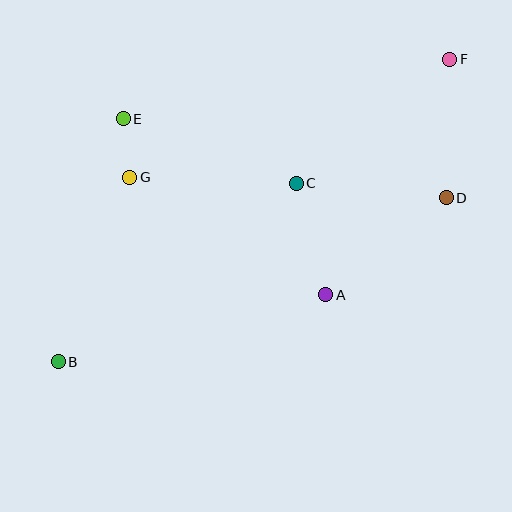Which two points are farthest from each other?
Points B and F are farthest from each other.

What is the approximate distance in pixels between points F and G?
The distance between F and G is approximately 341 pixels.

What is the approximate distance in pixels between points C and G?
The distance between C and G is approximately 167 pixels.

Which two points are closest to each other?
Points E and G are closest to each other.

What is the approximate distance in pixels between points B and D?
The distance between B and D is approximately 421 pixels.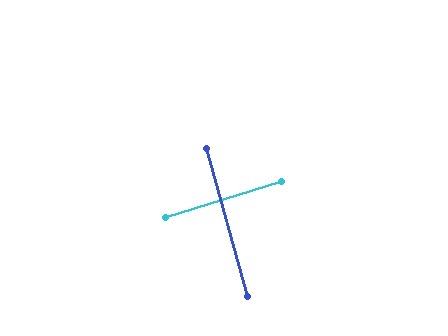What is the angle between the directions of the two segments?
Approximately 89 degrees.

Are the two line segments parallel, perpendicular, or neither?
Perpendicular — they meet at approximately 89°.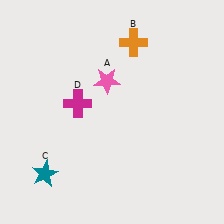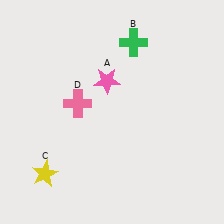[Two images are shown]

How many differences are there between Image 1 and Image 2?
There are 3 differences between the two images.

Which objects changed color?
B changed from orange to green. C changed from teal to yellow. D changed from magenta to pink.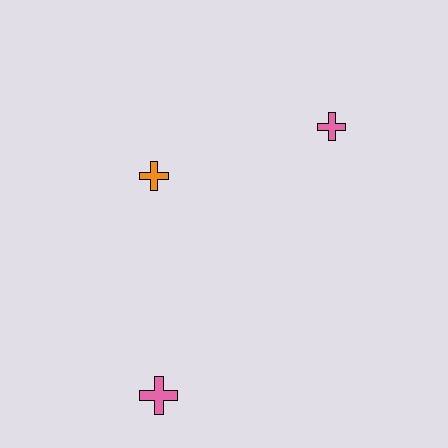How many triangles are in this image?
There are no triangles.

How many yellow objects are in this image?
There are no yellow objects.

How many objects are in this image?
There are 3 objects.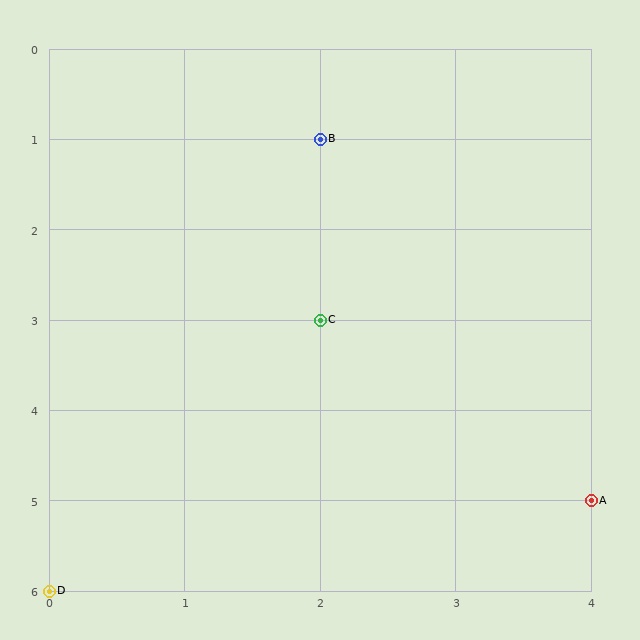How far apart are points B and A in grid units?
Points B and A are 2 columns and 4 rows apart (about 4.5 grid units diagonally).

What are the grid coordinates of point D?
Point D is at grid coordinates (0, 6).